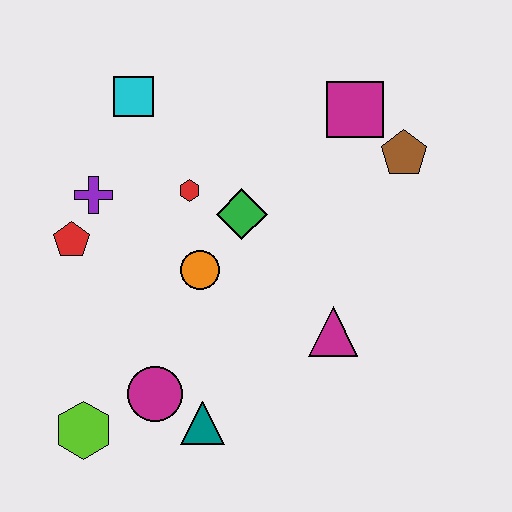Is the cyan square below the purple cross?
No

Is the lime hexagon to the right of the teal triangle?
No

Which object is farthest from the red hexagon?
The lime hexagon is farthest from the red hexagon.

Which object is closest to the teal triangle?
The magenta circle is closest to the teal triangle.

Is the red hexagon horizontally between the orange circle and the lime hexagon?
Yes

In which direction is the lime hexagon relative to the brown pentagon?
The lime hexagon is to the left of the brown pentagon.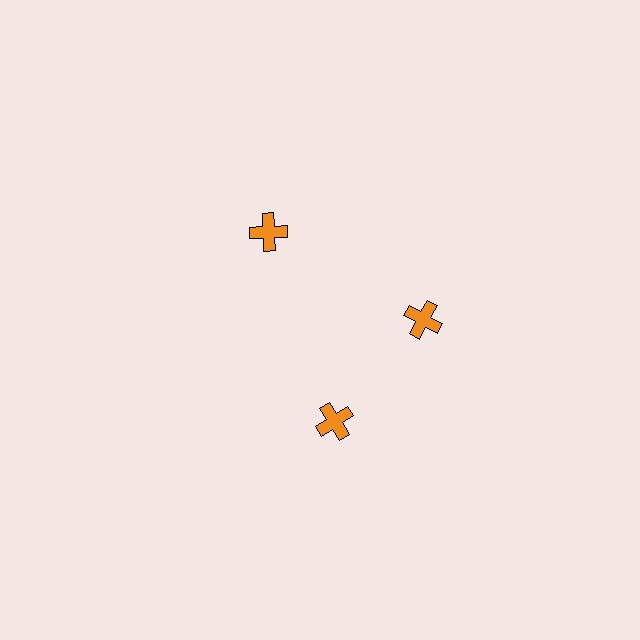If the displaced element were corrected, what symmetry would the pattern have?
It would have 3-fold rotational symmetry — the pattern would map onto itself every 120 degrees.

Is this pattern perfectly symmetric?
No. The 3 orange crosses are arranged in a ring, but one element near the 7 o'clock position is rotated out of alignment along the ring, breaking the 3-fold rotational symmetry.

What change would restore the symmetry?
The symmetry would be restored by rotating it back into even spacing with its neighbors so that all 3 crosses sit at equal angles and equal distance from the center.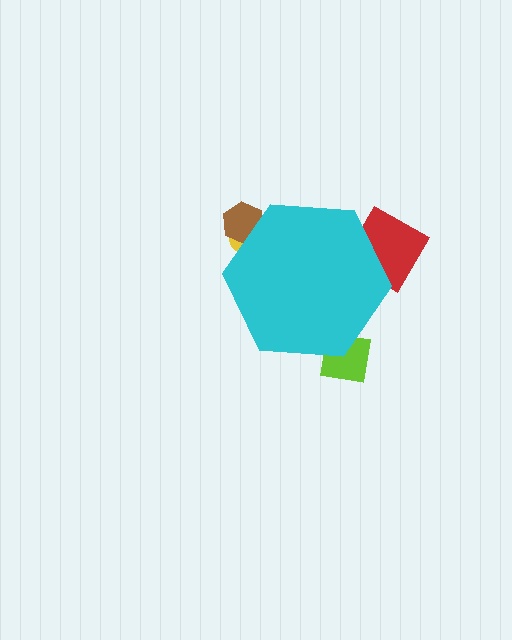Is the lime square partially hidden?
Yes, the lime square is partially hidden behind the cyan hexagon.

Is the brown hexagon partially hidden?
Yes, the brown hexagon is partially hidden behind the cyan hexagon.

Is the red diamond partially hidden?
Yes, the red diamond is partially hidden behind the cyan hexagon.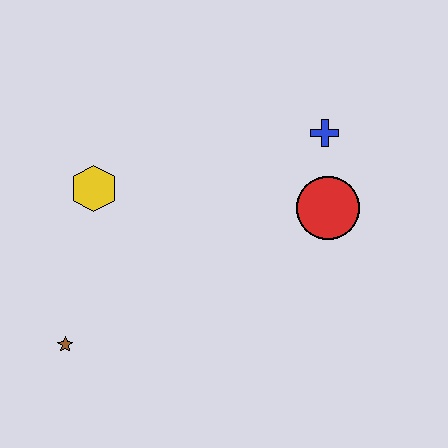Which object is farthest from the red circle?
The brown star is farthest from the red circle.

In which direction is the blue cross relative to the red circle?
The blue cross is above the red circle.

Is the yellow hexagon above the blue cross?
No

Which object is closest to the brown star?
The yellow hexagon is closest to the brown star.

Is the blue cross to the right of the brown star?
Yes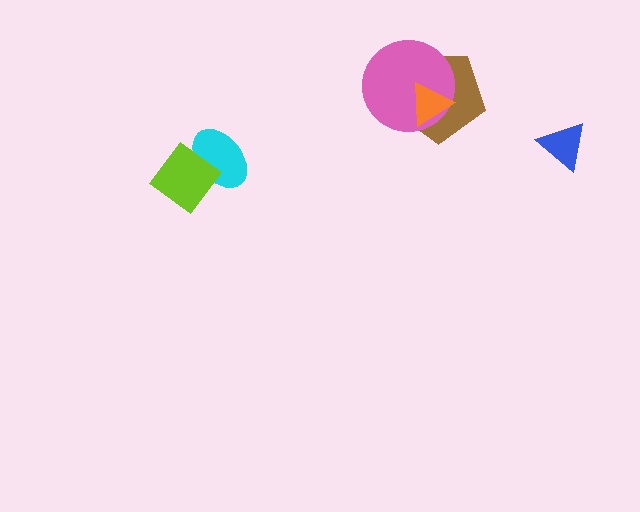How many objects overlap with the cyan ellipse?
1 object overlaps with the cyan ellipse.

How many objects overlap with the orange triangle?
2 objects overlap with the orange triangle.